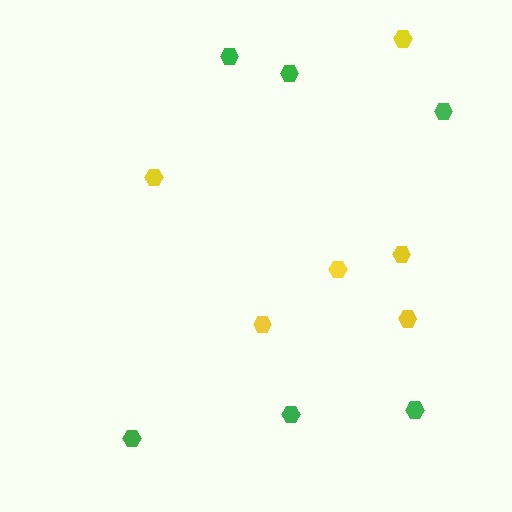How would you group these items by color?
There are 2 groups: one group of green hexagons (6) and one group of yellow hexagons (6).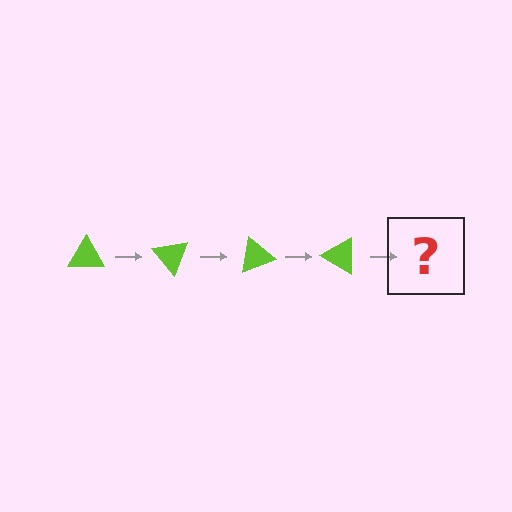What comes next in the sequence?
The next element should be a lime triangle rotated 200 degrees.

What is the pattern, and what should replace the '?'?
The pattern is that the triangle rotates 50 degrees each step. The '?' should be a lime triangle rotated 200 degrees.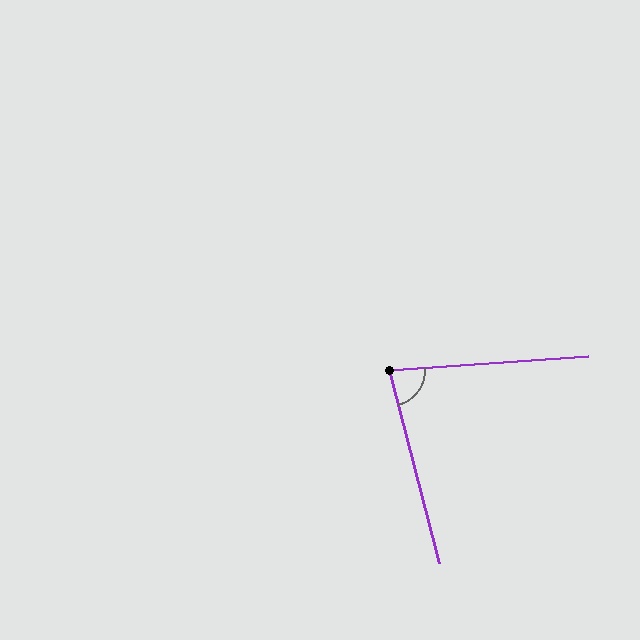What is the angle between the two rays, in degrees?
Approximately 80 degrees.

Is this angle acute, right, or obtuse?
It is acute.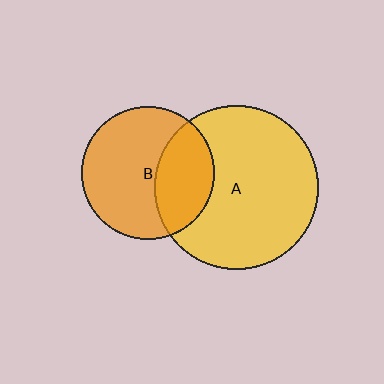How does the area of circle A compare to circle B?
Approximately 1.5 times.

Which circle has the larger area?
Circle A (yellow).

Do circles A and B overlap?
Yes.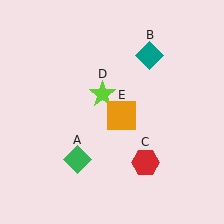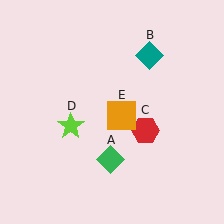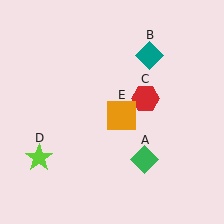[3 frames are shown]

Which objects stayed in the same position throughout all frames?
Teal diamond (object B) and orange square (object E) remained stationary.